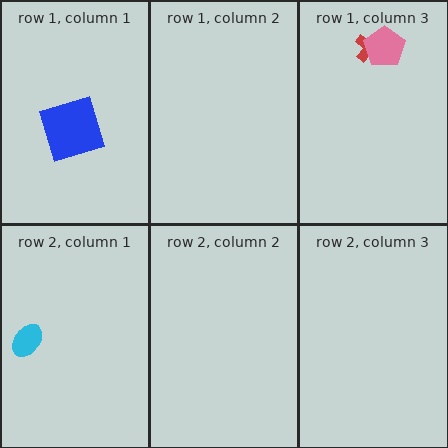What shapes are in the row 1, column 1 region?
The blue square.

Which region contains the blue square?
The row 1, column 1 region.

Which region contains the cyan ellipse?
The row 2, column 1 region.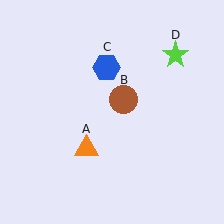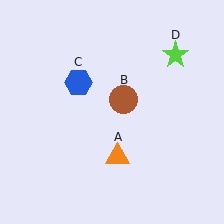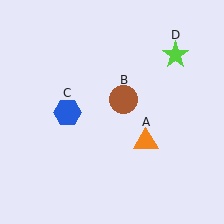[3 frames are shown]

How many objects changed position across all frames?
2 objects changed position: orange triangle (object A), blue hexagon (object C).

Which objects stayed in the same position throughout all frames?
Brown circle (object B) and lime star (object D) remained stationary.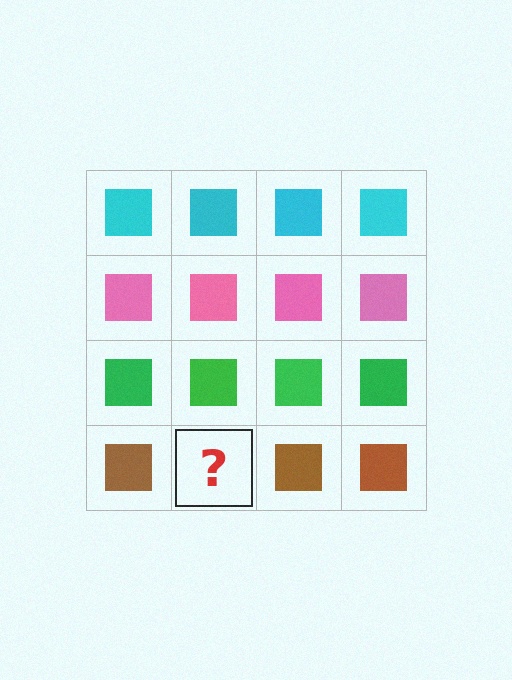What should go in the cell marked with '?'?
The missing cell should contain a brown square.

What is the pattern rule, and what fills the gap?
The rule is that each row has a consistent color. The gap should be filled with a brown square.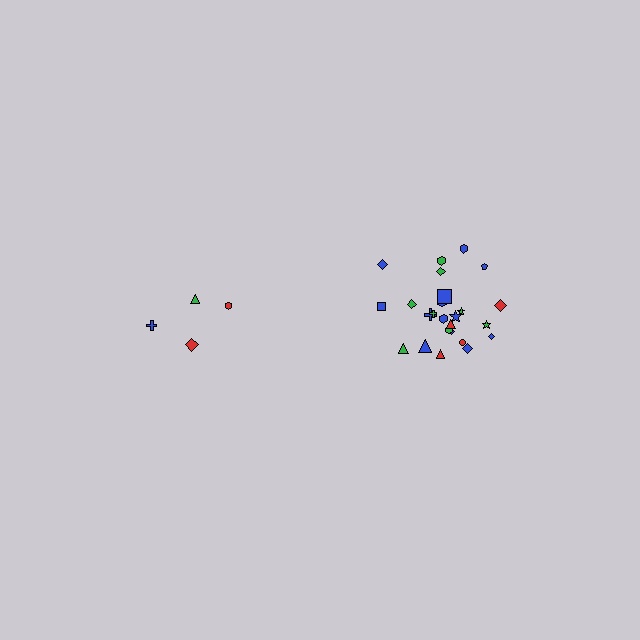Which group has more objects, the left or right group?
The right group.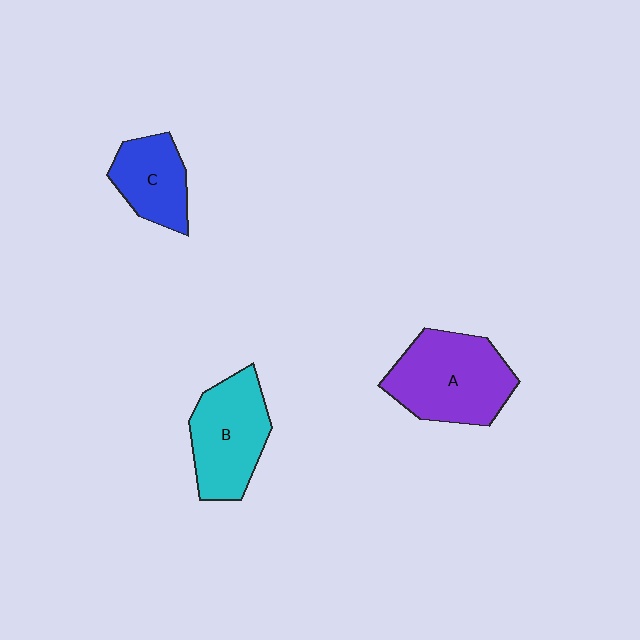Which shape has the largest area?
Shape A (purple).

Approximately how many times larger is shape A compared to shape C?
Approximately 1.7 times.